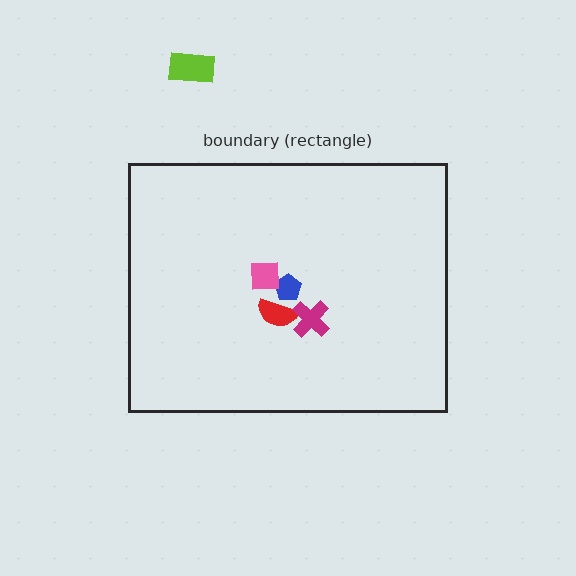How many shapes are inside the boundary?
4 inside, 1 outside.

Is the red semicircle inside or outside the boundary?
Inside.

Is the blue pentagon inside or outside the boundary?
Inside.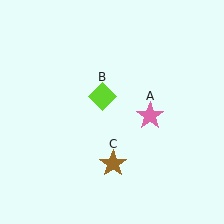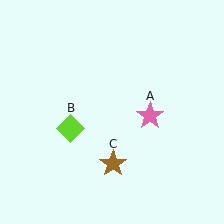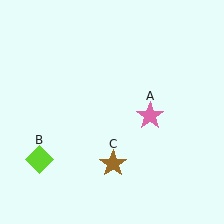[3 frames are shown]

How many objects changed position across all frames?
1 object changed position: lime diamond (object B).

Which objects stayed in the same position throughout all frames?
Pink star (object A) and brown star (object C) remained stationary.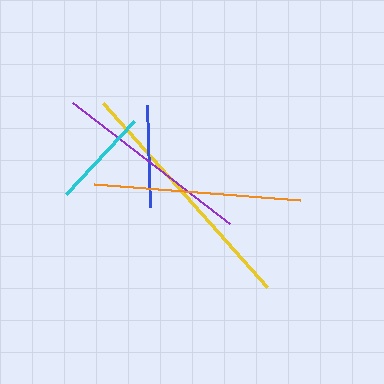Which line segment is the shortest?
The cyan line is the shortest at approximately 100 pixels.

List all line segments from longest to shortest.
From longest to shortest: yellow, orange, purple, blue, cyan.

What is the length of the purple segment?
The purple segment is approximately 198 pixels long.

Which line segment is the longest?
The yellow line is the longest at approximately 247 pixels.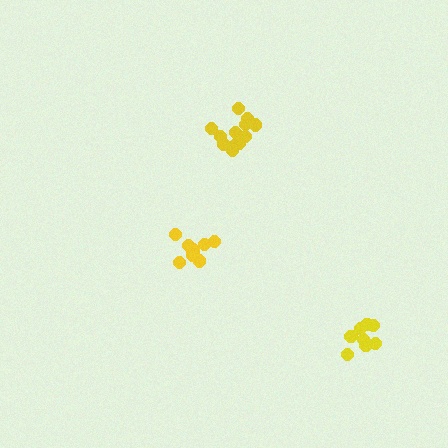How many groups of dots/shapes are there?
There are 3 groups.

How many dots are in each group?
Group 1: 9 dots, Group 2: 9 dots, Group 3: 12 dots (30 total).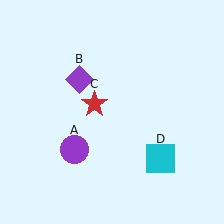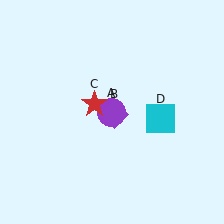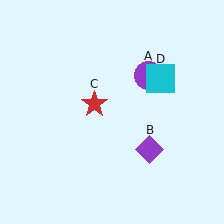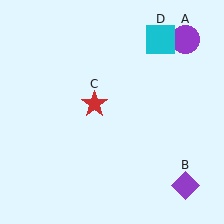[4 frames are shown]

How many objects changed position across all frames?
3 objects changed position: purple circle (object A), purple diamond (object B), cyan square (object D).